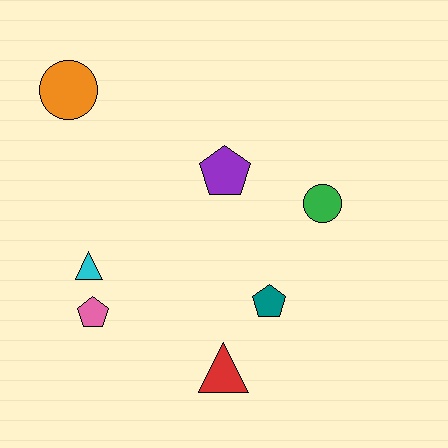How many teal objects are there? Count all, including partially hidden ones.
There is 1 teal object.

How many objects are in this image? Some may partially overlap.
There are 7 objects.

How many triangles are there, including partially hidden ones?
There are 2 triangles.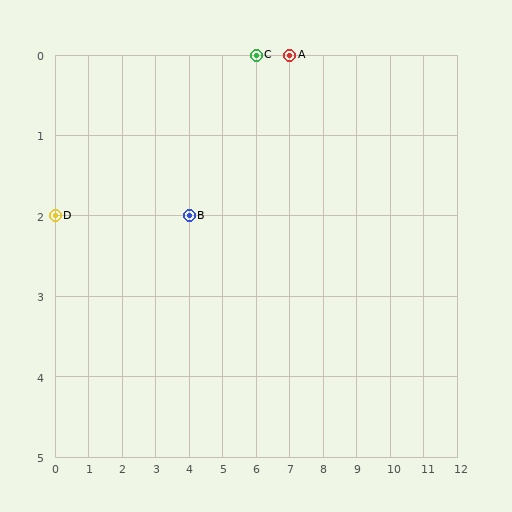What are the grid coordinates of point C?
Point C is at grid coordinates (6, 0).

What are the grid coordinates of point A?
Point A is at grid coordinates (7, 0).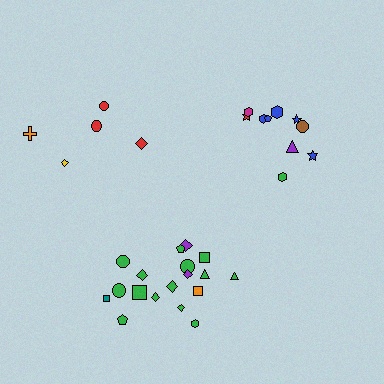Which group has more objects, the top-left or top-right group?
The top-right group.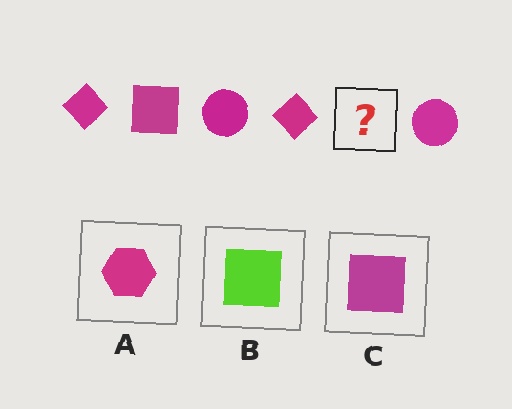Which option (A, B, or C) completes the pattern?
C.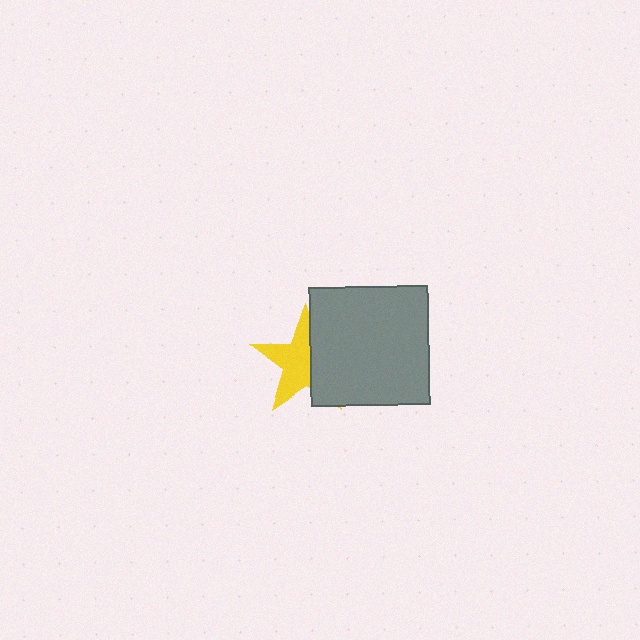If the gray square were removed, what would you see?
You would see the complete yellow star.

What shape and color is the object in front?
The object in front is a gray square.